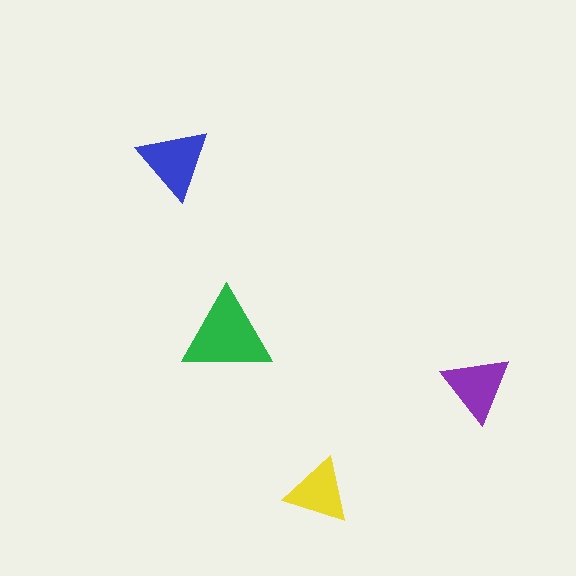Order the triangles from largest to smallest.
the green one, the blue one, the purple one, the yellow one.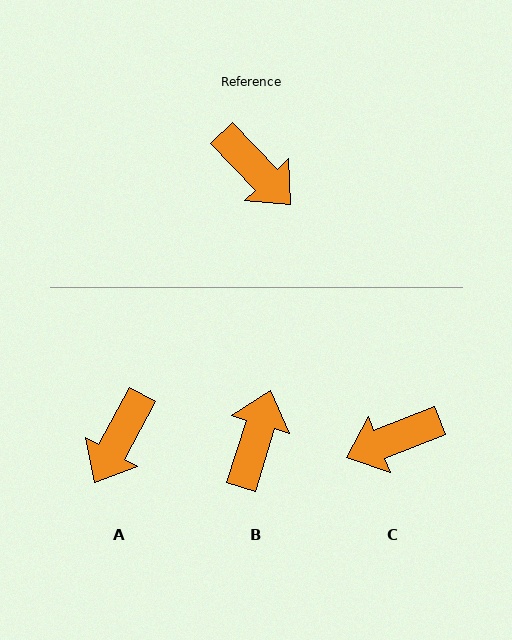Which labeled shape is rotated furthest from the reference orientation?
B, about 119 degrees away.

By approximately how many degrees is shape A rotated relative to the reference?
Approximately 72 degrees clockwise.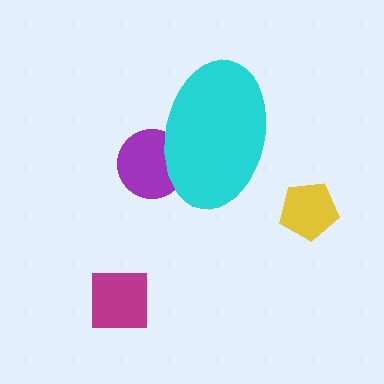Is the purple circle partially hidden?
Yes, the purple circle is partially hidden behind the cyan ellipse.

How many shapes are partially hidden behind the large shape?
1 shape is partially hidden.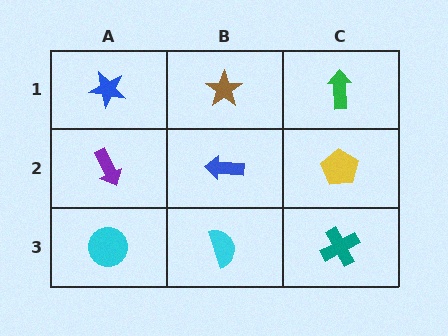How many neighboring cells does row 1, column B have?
3.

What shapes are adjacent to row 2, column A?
A blue star (row 1, column A), a cyan circle (row 3, column A), a blue arrow (row 2, column B).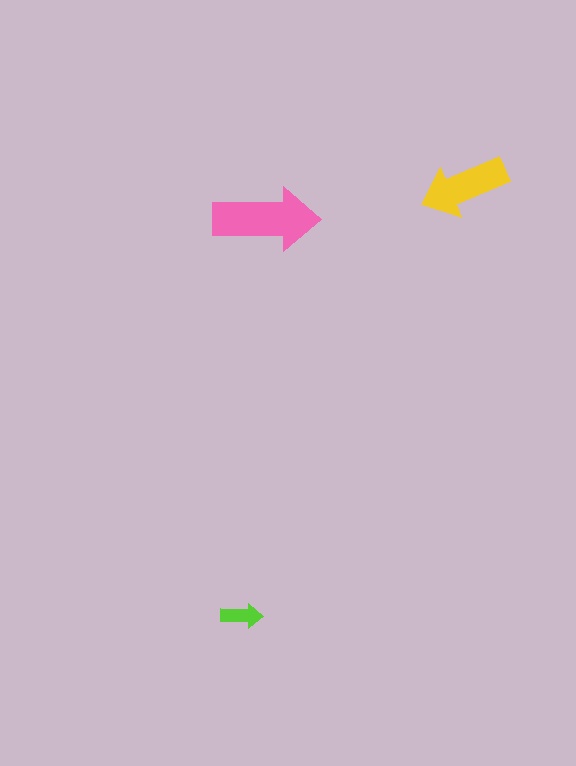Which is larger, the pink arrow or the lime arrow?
The pink one.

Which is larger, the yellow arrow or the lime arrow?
The yellow one.